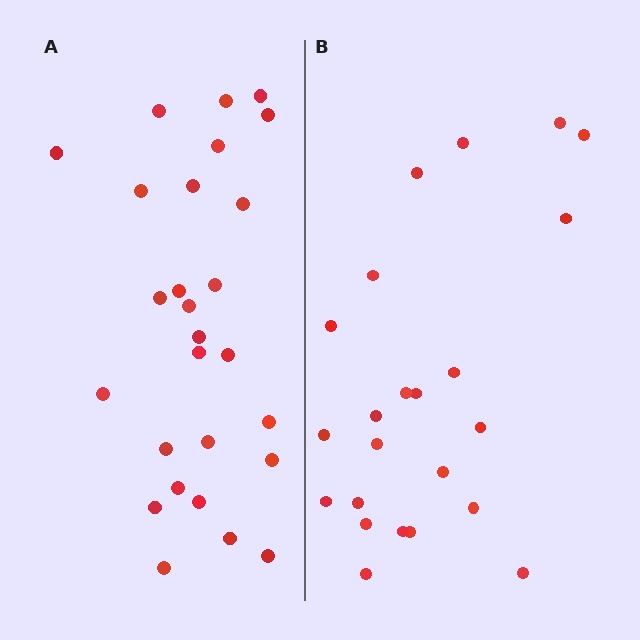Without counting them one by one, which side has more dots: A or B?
Region A (the left region) has more dots.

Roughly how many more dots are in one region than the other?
Region A has about 4 more dots than region B.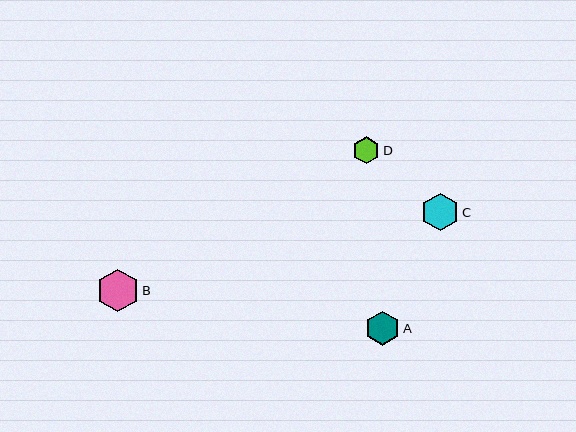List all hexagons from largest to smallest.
From largest to smallest: B, C, A, D.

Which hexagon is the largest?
Hexagon B is the largest with a size of approximately 43 pixels.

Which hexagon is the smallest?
Hexagon D is the smallest with a size of approximately 27 pixels.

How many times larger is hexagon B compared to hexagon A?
Hexagon B is approximately 1.2 times the size of hexagon A.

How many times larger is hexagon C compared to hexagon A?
Hexagon C is approximately 1.1 times the size of hexagon A.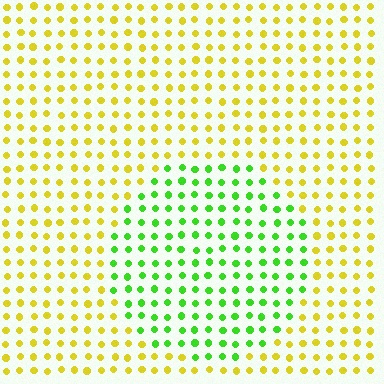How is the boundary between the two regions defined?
The boundary is defined purely by a slight shift in hue (about 56 degrees). Spacing, size, and orientation are identical on both sides.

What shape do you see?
I see a circle.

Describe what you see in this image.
The image is filled with small yellow elements in a uniform arrangement. A circle-shaped region is visible where the elements are tinted to a slightly different hue, forming a subtle color boundary.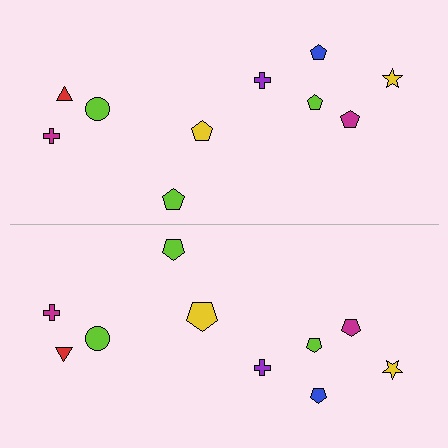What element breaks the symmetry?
The yellow pentagon on the bottom side has a different size than its mirror counterpart.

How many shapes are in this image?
There are 20 shapes in this image.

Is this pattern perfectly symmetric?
No, the pattern is not perfectly symmetric. The yellow pentagon on the bottom side has a different size than its mirror counterpart.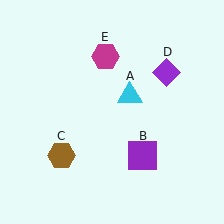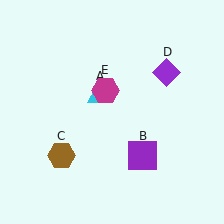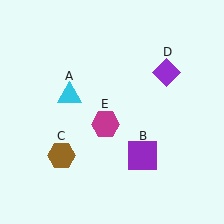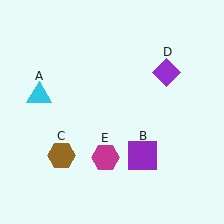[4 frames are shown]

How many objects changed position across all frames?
2 objects changed position: cyan triangle (object A), magenta hexagon (object E).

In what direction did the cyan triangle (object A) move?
The cyan triangle (object A) moved left.